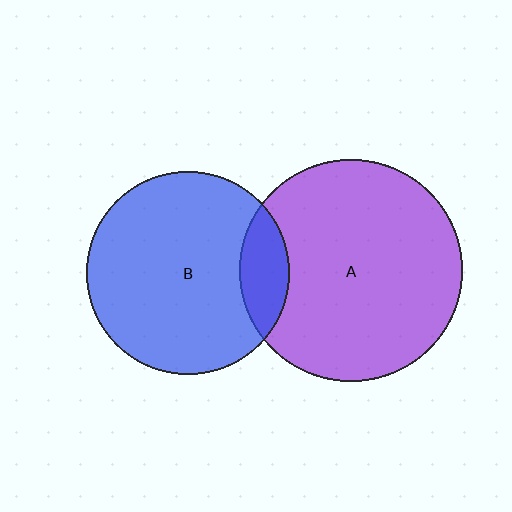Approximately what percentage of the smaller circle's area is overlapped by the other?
Approximately 15%.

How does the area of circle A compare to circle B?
Approximately 1.2 times.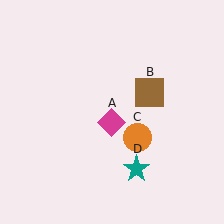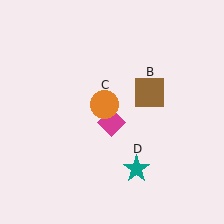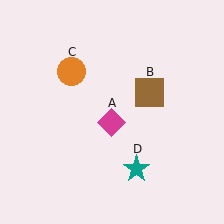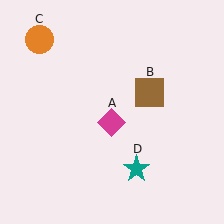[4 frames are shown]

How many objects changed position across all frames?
1 object changed position: orange circle (object C).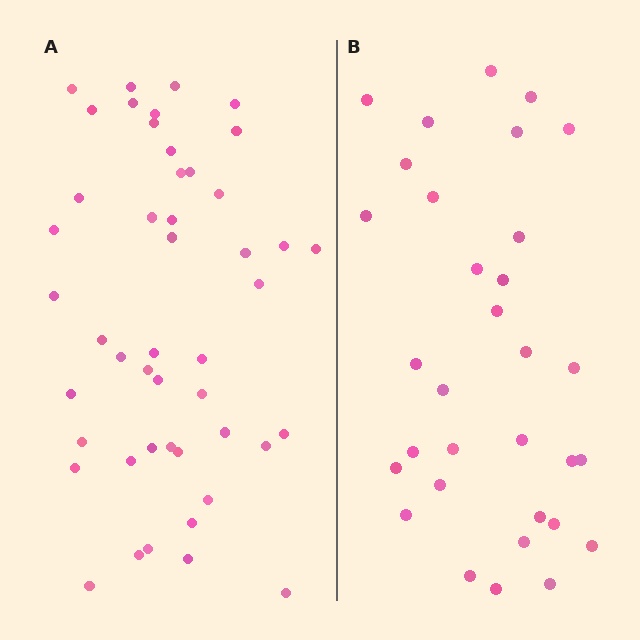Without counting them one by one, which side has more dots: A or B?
Region A (the left region) has more dots.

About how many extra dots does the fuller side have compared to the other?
Region A has approximately 15 more dots than region B.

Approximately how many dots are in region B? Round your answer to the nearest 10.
About 30 dots. (The exact count is 32, which rounds to 30.)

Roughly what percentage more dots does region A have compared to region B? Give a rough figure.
About 45% more.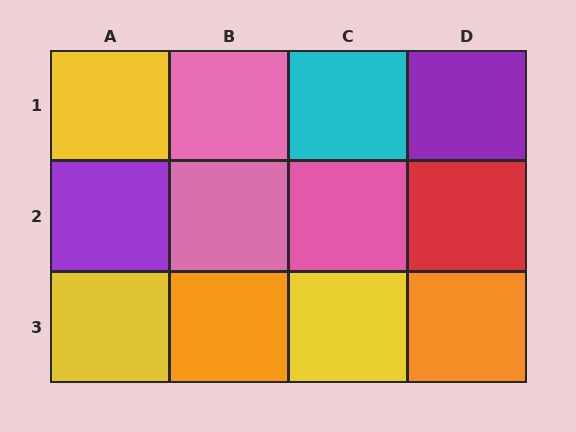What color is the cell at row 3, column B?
Orange.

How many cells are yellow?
3 cells are yellow.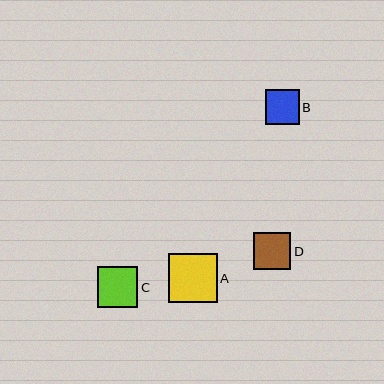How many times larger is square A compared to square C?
Square A is approximately 1.2 times the size of square C.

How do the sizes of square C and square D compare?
Square C and square D are approximately the same size.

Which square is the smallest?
Square B is the smallest with a size of approximately 34 pixels.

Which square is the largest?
Square A is the largest with a size of approximately 48 pixels.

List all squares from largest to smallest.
From largest to smallest: A, C, D, B.